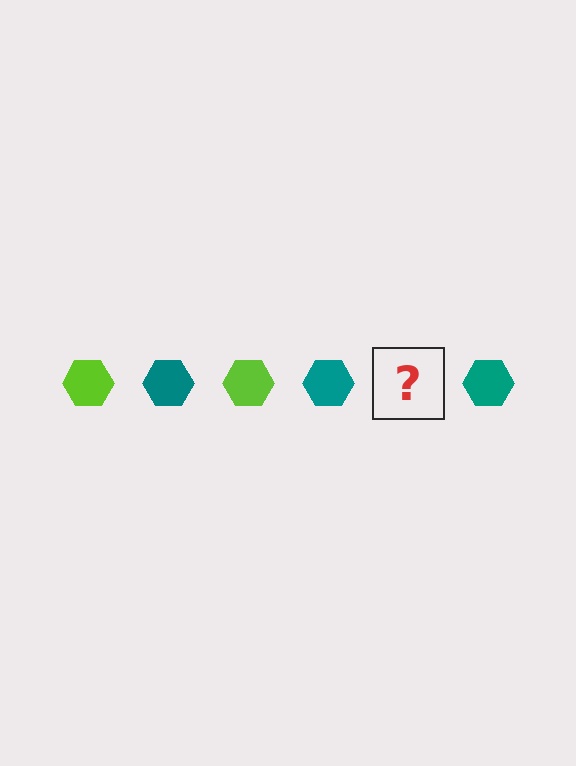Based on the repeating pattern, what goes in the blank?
The blank should be a lime hexagon.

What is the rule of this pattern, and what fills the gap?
The rule is that the pattern cycles through lime, teal hexagons. The gap should be filled with a lime hexagon.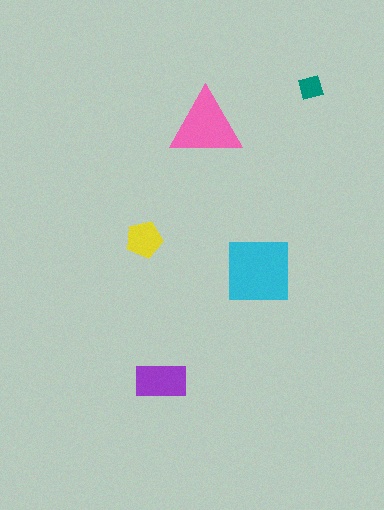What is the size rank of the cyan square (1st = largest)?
1st.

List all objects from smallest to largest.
The teal diamond, the yellow pentagon, the purple rectangle, the pink triangle, the cyan square.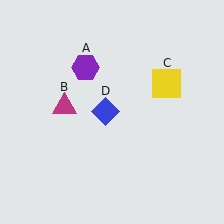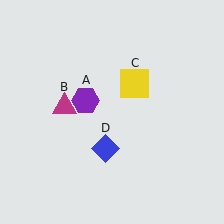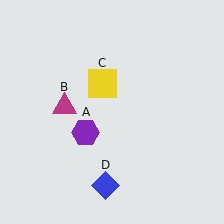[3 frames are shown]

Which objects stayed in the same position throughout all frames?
Magenta triangle (object B) remained stationary.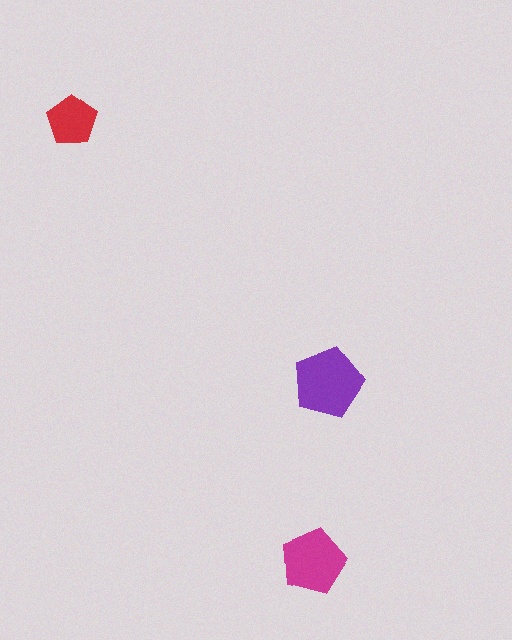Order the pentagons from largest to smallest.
the purple one, the magenta one, the red one.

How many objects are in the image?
There are 3 objects in the image.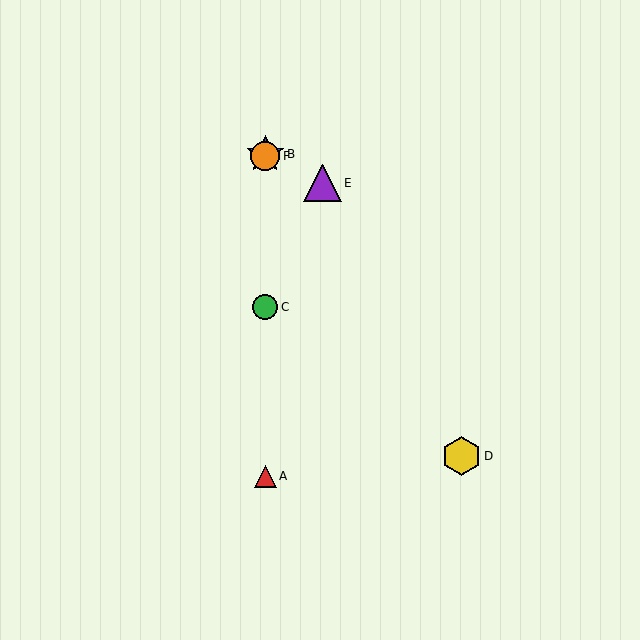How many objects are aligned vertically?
4 objects (A, B, C, F) are aligned vertically.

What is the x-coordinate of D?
Object D is at x≈461.